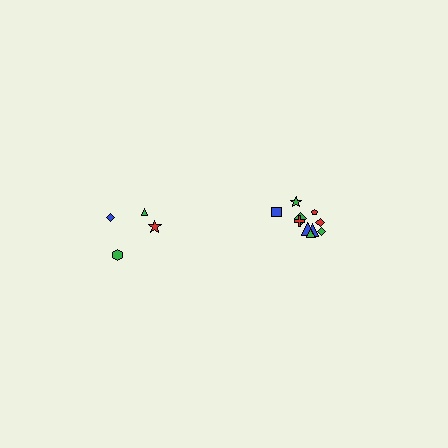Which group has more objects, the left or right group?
The right group.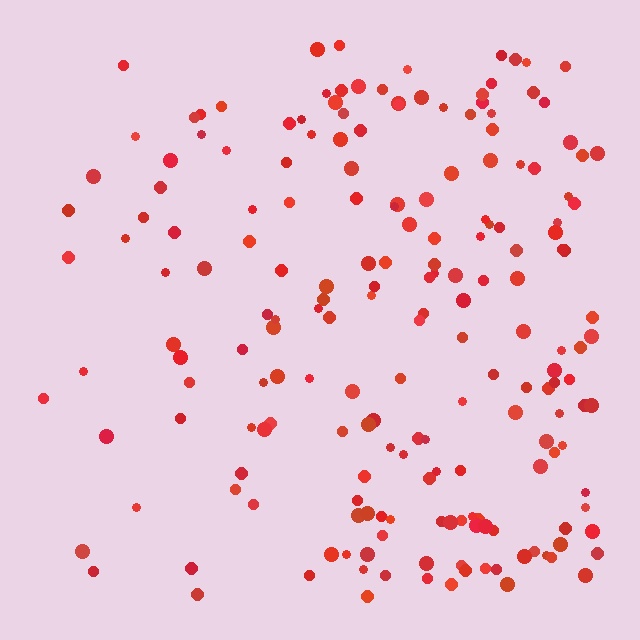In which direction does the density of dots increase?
From left to right, with the right side densest.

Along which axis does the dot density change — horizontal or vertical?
Horizontal.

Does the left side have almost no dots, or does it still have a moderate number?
Still a moderate number, just noticeably fewer than the right.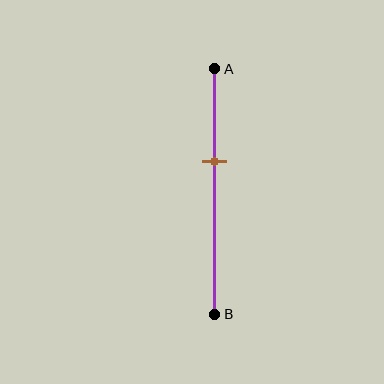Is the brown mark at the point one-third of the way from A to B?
No, the mark is at about 40% from A, not at the 33% one-third point.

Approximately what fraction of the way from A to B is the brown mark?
The brown mark is approximately 40% of the way from A to B.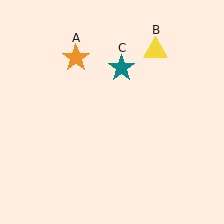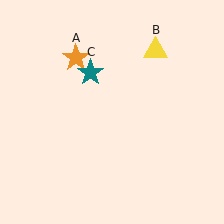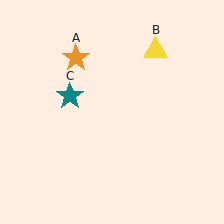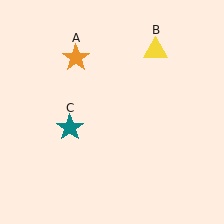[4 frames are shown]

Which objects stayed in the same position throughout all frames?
Orange star (object A) and yellow triangle (object B) remained stationary.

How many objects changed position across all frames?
1 object changed position: teal star (object C).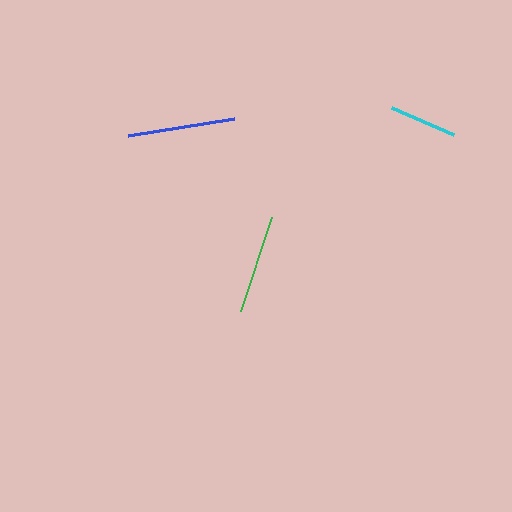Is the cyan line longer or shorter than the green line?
The green line is longer than the cyan line.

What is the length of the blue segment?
The blue segment is approximately 107 pixels long.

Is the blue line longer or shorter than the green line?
The blue line is longer than the green line.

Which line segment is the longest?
The blue line is the longest at approximately 107 pixels.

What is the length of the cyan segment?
The cyan segment is approximately 67 pixels long.